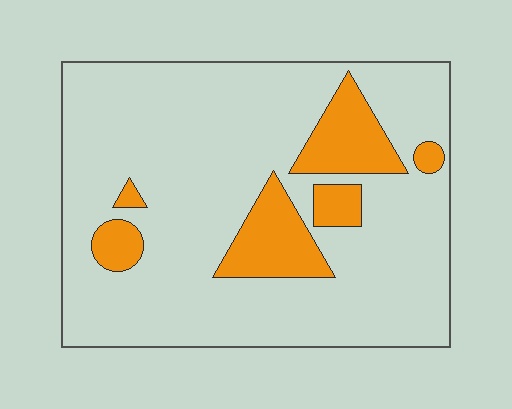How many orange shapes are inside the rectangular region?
6.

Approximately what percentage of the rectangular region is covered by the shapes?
Approximately 15%.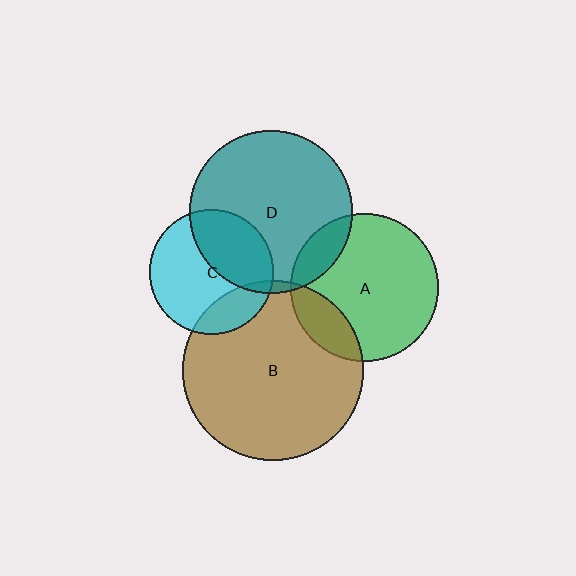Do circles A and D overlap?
Yes.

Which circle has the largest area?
Circle B (brown).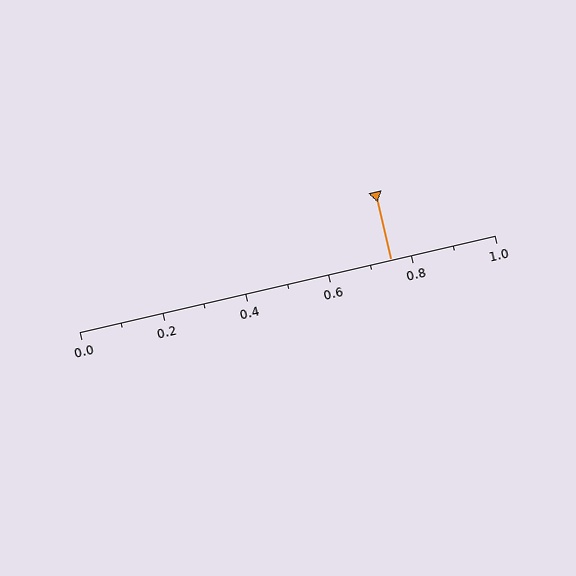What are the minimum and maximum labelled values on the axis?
The axis runs from 0.0 to 1.0.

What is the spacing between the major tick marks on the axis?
The major ticks are spaced 0.2 apart.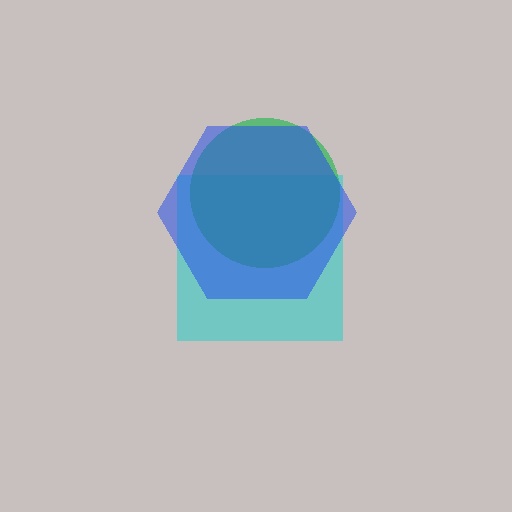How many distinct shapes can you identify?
There are 3 distinct shapes: a cyan square, a green circle, a blue hexagon.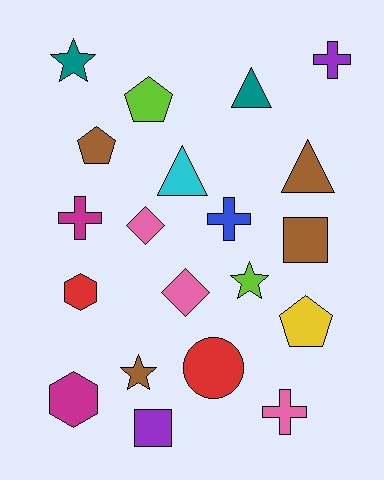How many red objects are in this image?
There are 2 red objects.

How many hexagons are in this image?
There are 2 hexagons.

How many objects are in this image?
There are 20 objects.